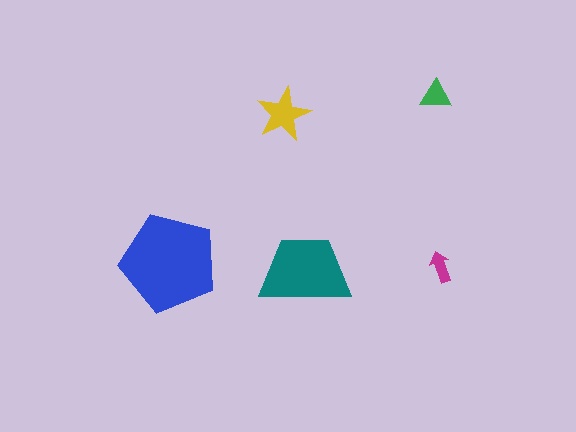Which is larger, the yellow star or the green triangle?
The yellow star.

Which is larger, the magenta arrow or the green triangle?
The green triangle.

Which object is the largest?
The blue pentagon.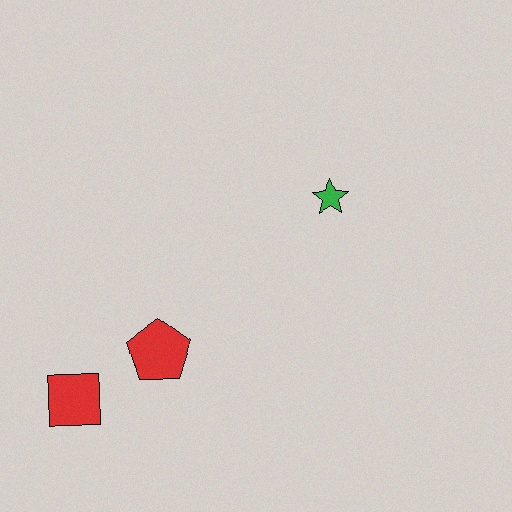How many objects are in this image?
There are 3 objects.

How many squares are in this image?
There is 1 square.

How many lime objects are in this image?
There are no lime objects.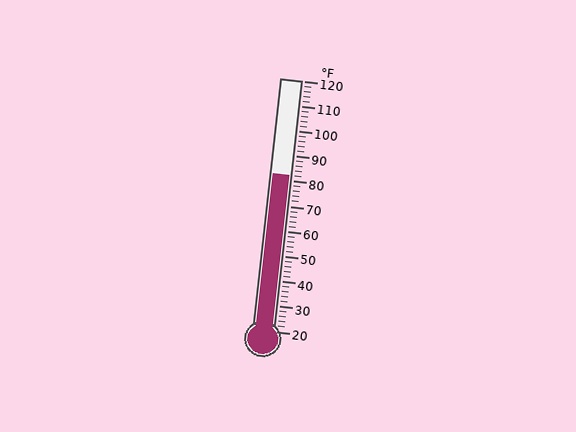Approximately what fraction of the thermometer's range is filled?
The thermometer is filled to approximately 60% of its range.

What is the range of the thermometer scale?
The thermometer scale ranges from 20°F to 120°F.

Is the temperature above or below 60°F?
The temperature is above 60°F.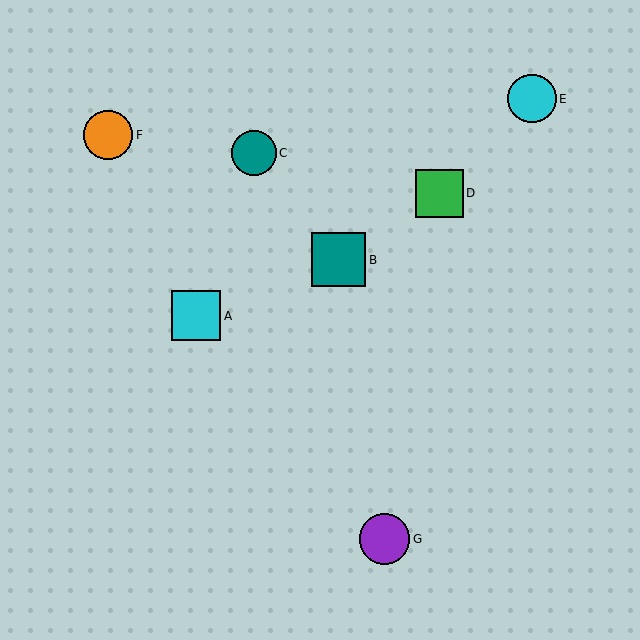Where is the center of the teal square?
The center of the teal square is at (339, 260).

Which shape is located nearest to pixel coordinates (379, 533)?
The purple circle (labeled G) at (384, 539) is nearest to that location.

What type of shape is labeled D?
Shape D is a green square.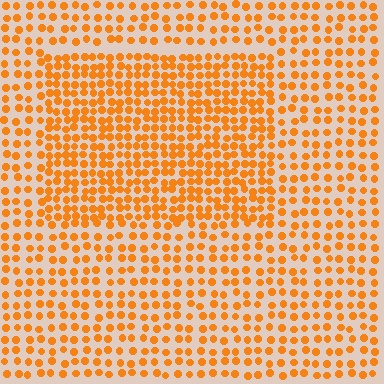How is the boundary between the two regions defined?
The boundary is defined by a change in element density (approximately 1.7x ratio). All elements are the same color, size, and shape.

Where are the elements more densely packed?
The elements are more densely packed inside the rectangle boundary.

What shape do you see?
I see a rectangle.